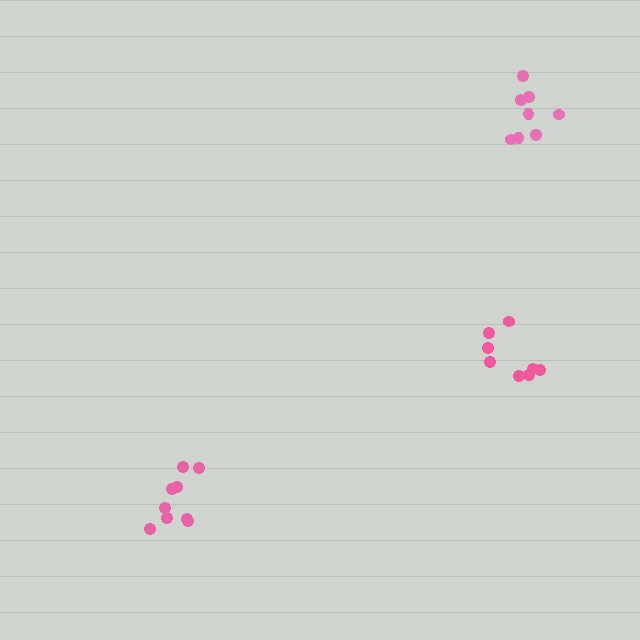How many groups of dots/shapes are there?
There are 3 groups.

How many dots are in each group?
Group 1: 9 dots, Group 2: 8 dots, Group 3: 8 dots (25 total).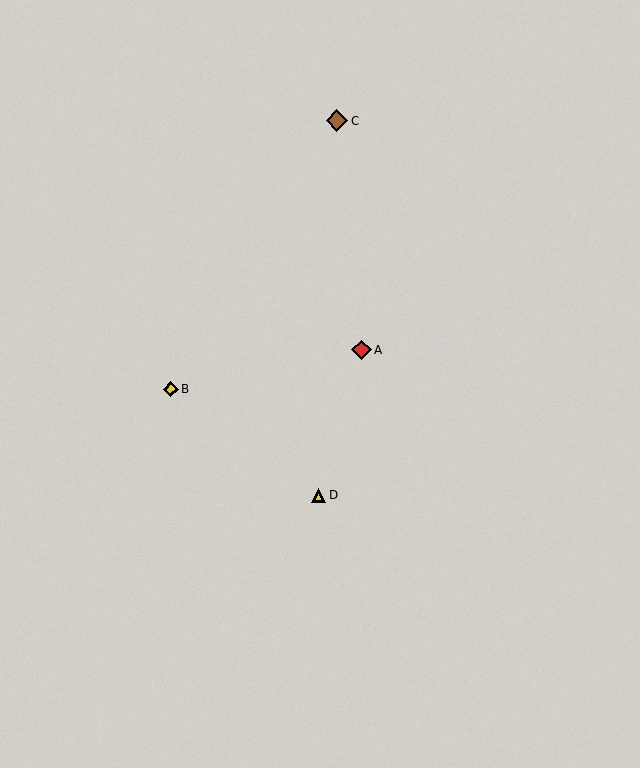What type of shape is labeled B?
Shape B is a yellow diamond.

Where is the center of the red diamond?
The center of the red diamond is at (361, 350).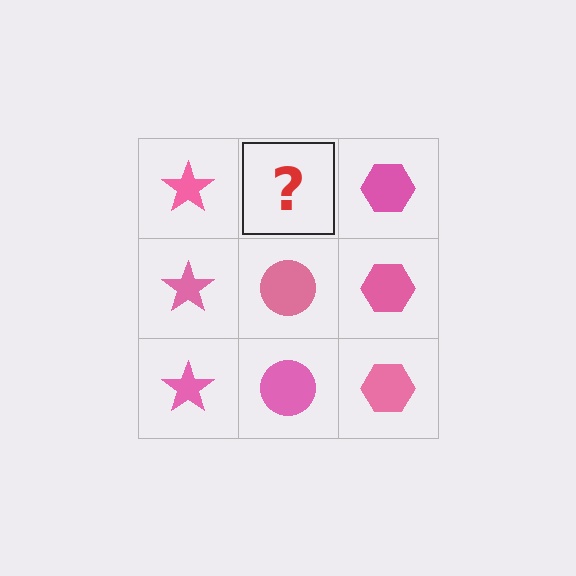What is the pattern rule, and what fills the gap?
The rule is that each column has a consistent shape. The gap should be filled with a pink circle.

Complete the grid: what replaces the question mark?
The question mark should be replaced with a pink circle.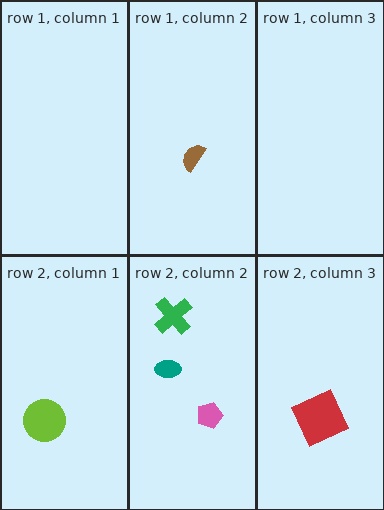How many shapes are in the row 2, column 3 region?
1.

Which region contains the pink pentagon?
The row 2, column 2 region.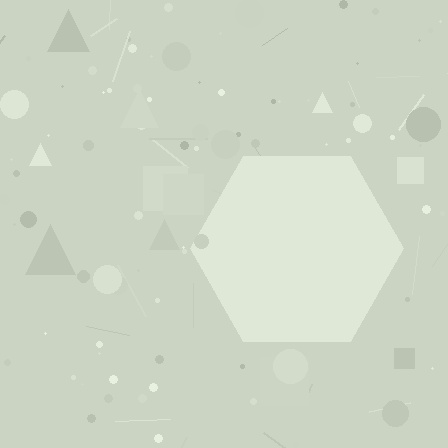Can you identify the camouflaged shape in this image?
The camouflaged shape is a hexagon.